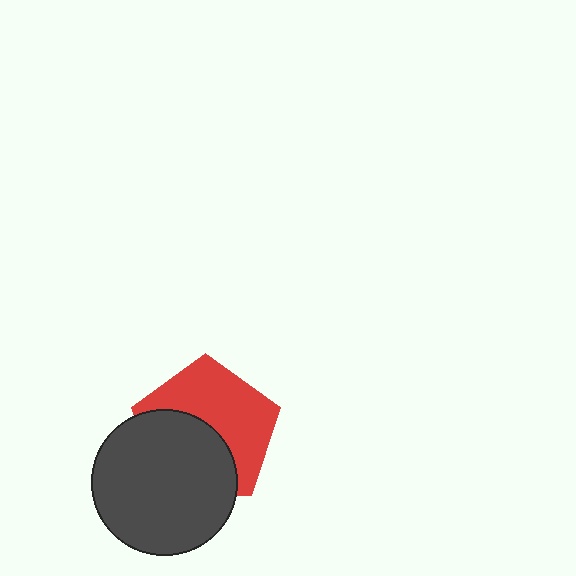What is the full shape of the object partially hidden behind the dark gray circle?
The partially hidden object is a red pentagon.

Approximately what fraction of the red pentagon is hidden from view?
Roughly 46% of the red pentagon is hidden behind the dark gray circle.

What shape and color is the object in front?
The object in front is a dark gray circle.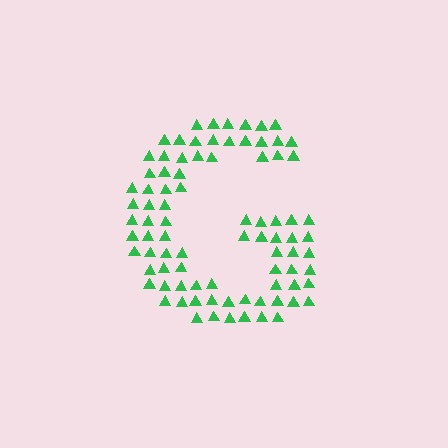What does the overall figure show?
The overall figure shows the letter G.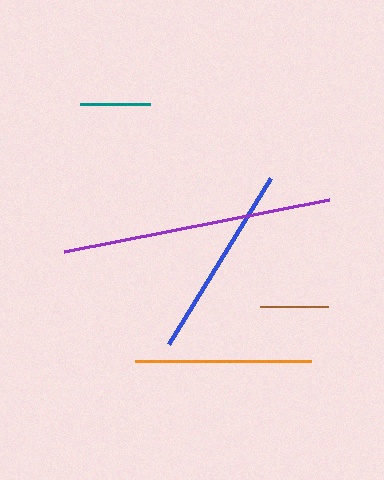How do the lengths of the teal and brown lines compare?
The teal and brown lines are approximately the same length.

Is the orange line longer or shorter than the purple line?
The purple line is longer than the orange line.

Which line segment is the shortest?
The brown line is the shortest at approximately 67 pixels.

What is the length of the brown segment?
The brown segment is approximately 67 pixels long.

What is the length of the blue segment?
The blue segment is approximately 194 pixels long.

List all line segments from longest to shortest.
From longest to shortest: purple, blue, orange, teal, brown.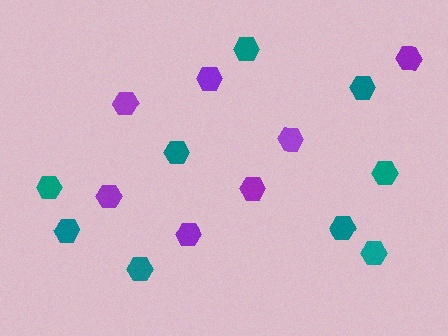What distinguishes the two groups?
There are 2 groups: one group of teal hexagons (9) and one group of purple hexagons (7).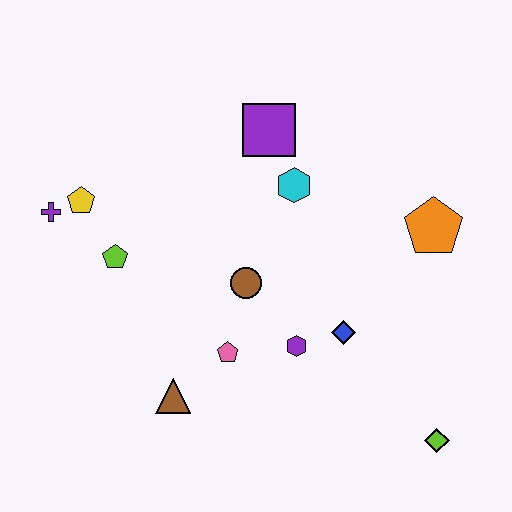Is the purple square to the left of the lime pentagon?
No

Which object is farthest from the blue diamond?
The purple cross is farthest from the blue diamond.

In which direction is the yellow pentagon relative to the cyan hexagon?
The yellow pentagon is to the left of the cyan hexagon.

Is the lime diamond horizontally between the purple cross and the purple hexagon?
No